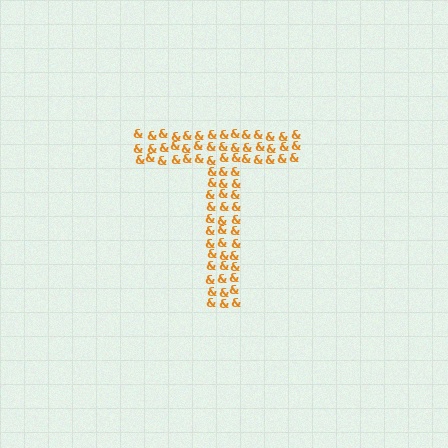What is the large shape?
The large shape is the letter T.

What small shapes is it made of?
It is made of small ampersands.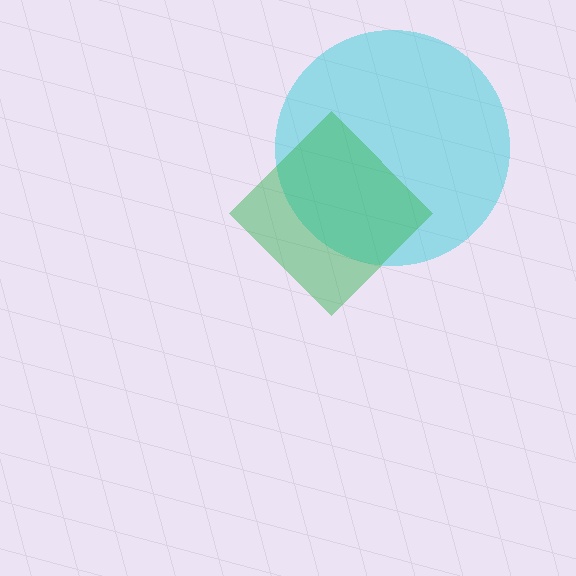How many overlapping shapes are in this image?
There are 2 overlapping shapes in the image.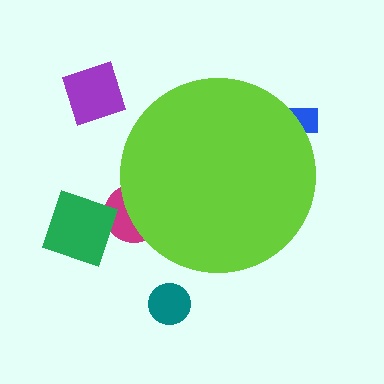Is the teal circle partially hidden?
No, the teal circle is fully visible.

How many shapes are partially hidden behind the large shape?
2 shapes are partially hidden.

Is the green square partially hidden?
No, the green square is fully visible.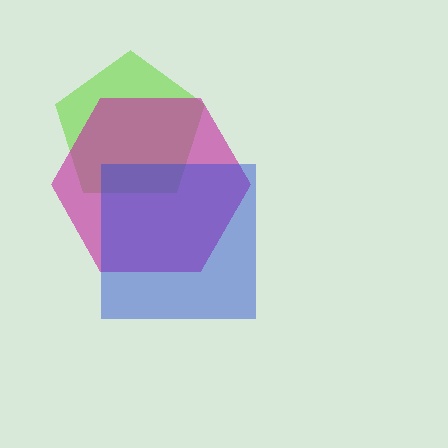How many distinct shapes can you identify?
There are 3 distinct shapes: a lime pentagon, a magenta hexagon, a blue square.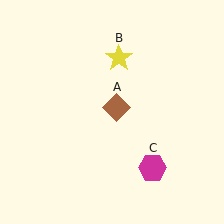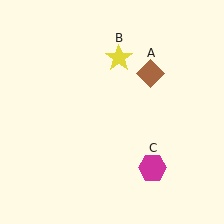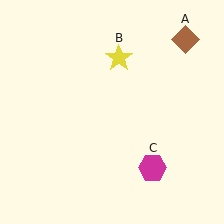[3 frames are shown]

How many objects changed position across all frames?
1 object changed position: brown diamond (object A).